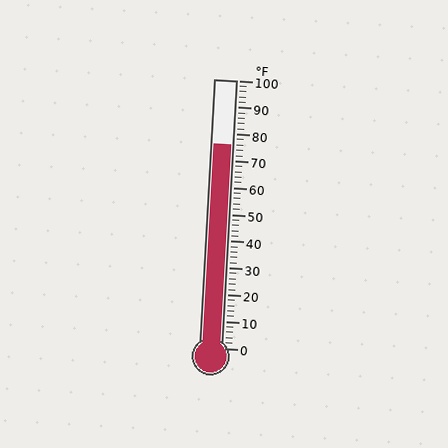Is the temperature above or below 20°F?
The temperature is above 20°F.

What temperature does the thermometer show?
The thermometer shows approximately 76°F.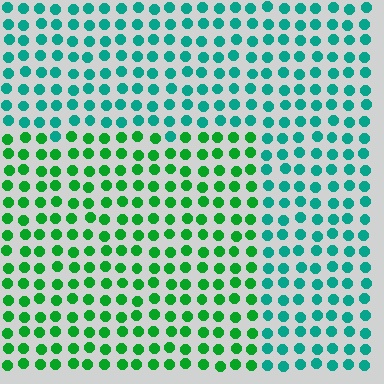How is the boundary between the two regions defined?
The boundary is defined purely by a slight shift in hue (about 40 degrees). Spacing, size, and orientation are identical on both sides.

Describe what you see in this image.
The image is filled with small teal elements in a uniform arrangement. A rectangle-shaped region is visible where the elements are tinted to a slightly different hue, forming a subtle color boundary.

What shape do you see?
I see a rectangle.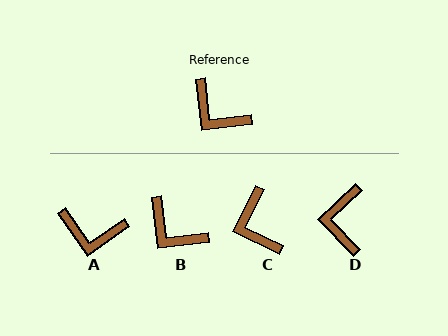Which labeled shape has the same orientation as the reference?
B.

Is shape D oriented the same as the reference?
No, it is off by about 53 degrees.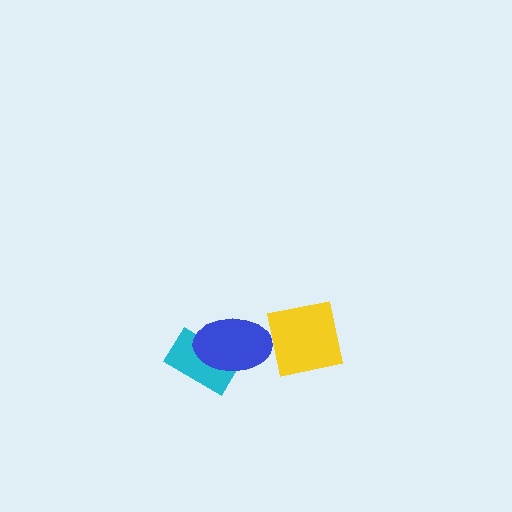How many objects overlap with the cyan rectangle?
1 object overlaps with the cyan rectangle.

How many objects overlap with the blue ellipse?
1 object overlaps with the blue ellipse.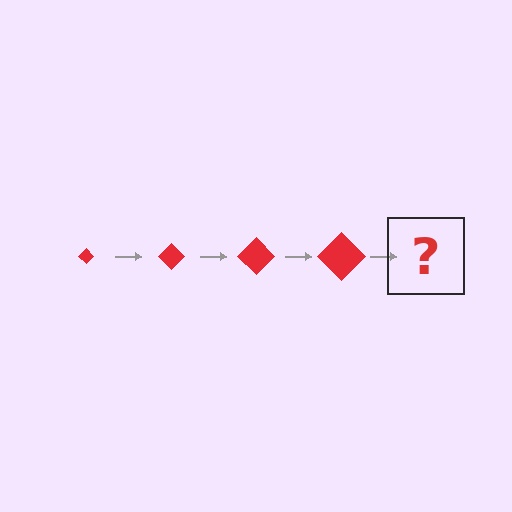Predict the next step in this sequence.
The next step is a red diamond, larger than the previous one.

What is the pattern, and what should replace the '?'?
The pattern is that the diamond gets progressively larger each step. The '?' should be a red diamond, larger than the previous one.